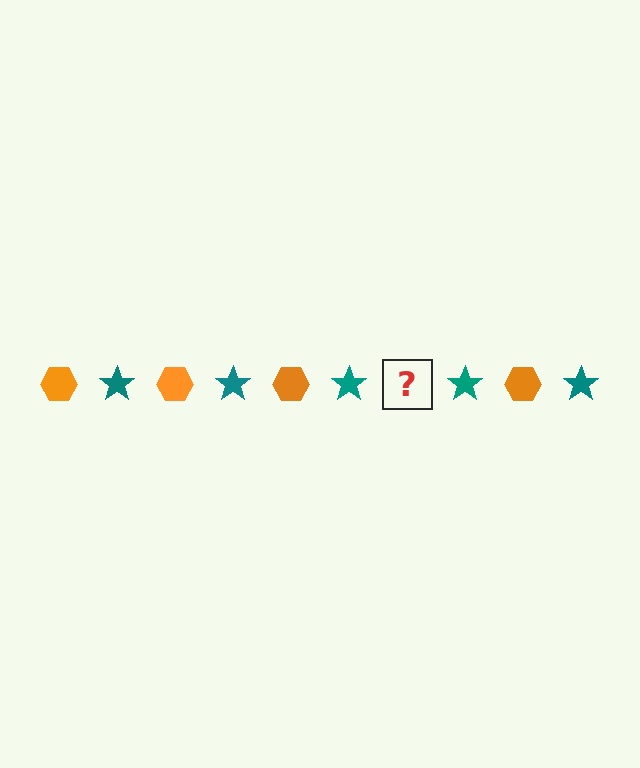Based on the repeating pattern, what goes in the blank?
The blank should be an orange hexagon.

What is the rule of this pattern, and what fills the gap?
The rule is that the pattern alternates between orange hexagon and teal star. The gap should be filled with an orange hexagon.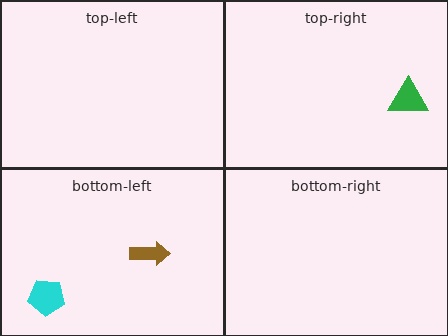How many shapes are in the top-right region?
1.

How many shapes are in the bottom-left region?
2.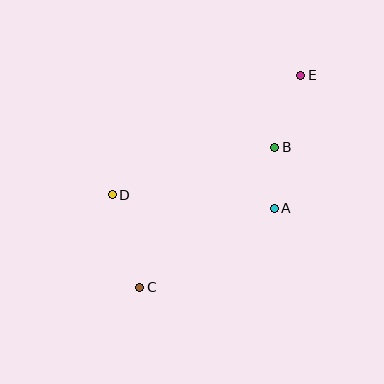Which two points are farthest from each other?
Points C and E are farthest from each other.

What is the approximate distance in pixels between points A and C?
The distance between A and C is approximately 156 pixels.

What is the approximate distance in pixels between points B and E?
The distance between B and E is approximately 77 pixels.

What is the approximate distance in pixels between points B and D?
The distance between B and D is approximately 169 pixels.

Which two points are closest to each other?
Points A and B are closest to each other.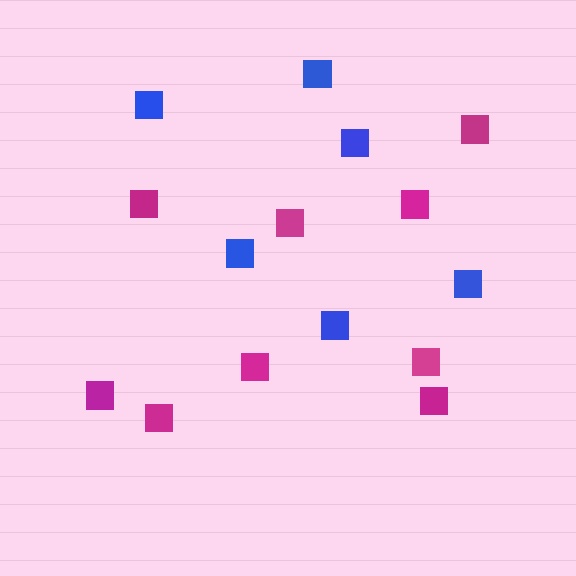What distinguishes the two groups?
There are 2 groups: one group of blue squares (6) and one group of magenta squares (9).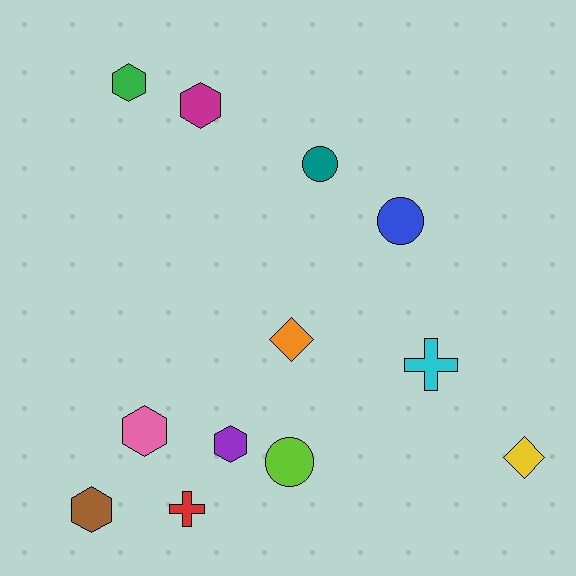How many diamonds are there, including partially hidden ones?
There are 2 diamonds.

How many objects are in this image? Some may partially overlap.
There are 12 objects.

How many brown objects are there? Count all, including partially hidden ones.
There is 1 brown object.